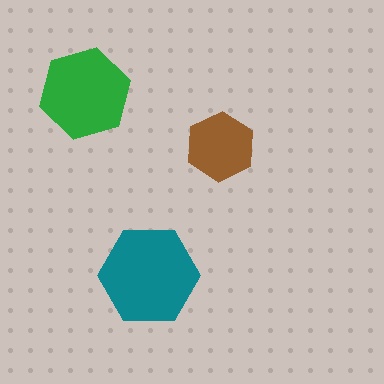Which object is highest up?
The green hexagon is topmost.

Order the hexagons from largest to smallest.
the teal one, the green one, the brown one.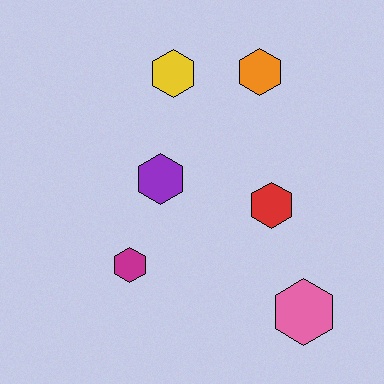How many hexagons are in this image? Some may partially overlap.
There are 6 hexagons.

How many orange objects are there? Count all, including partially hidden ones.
There is 1 orange object.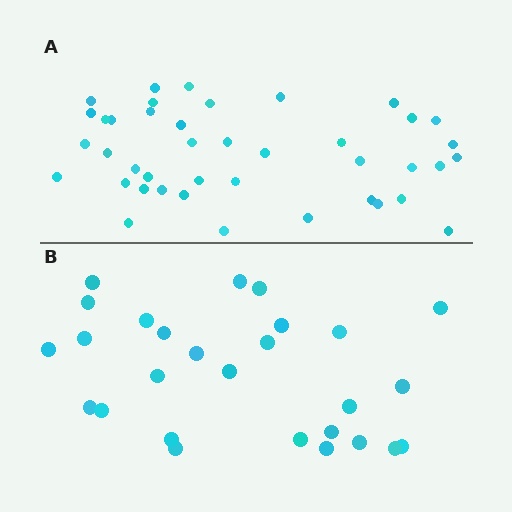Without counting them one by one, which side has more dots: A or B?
Region A (the top region) has more dots.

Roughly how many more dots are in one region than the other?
Region A has approximately 15 more dots than region B.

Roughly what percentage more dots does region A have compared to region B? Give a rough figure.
About 50% more.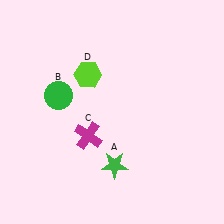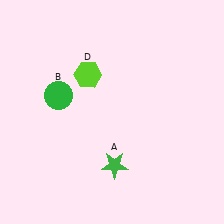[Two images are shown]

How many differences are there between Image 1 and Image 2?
There is 1 difference between the two images.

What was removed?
The magenta cross (C) was removed in Image 2.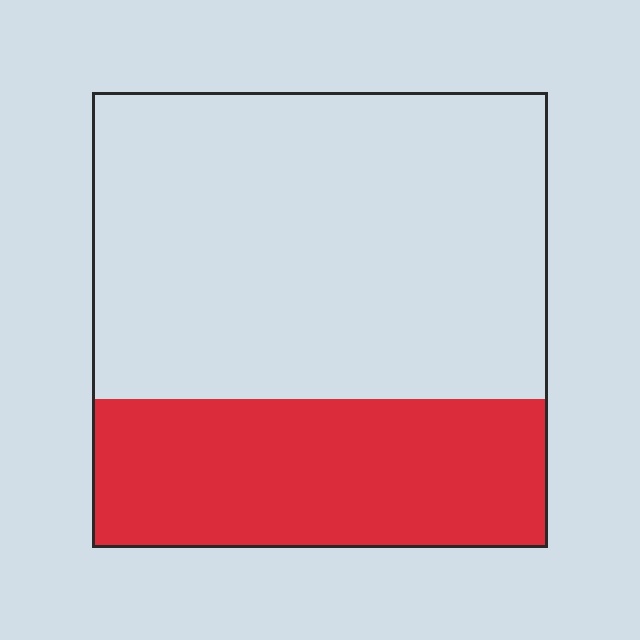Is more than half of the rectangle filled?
No.